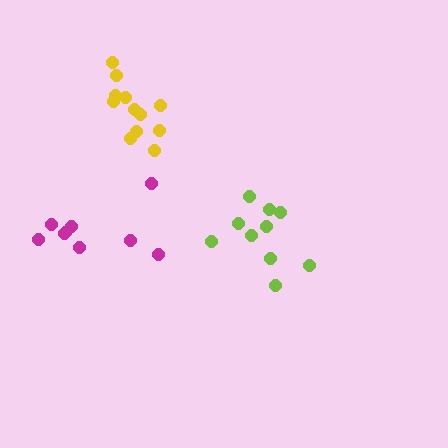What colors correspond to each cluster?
The clusters are colored: yellow, lime, magenta.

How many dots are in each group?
Group 1: 12 dots, Group 2: 10 dots, Group 3: 9 dots (31 total).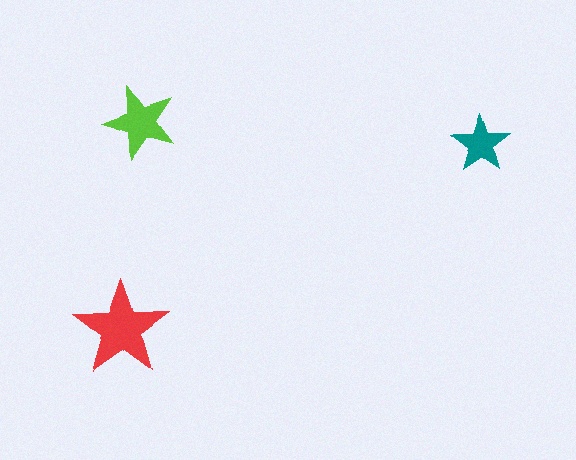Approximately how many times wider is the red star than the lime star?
About 1.5 times wider.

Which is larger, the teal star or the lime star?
The lime one.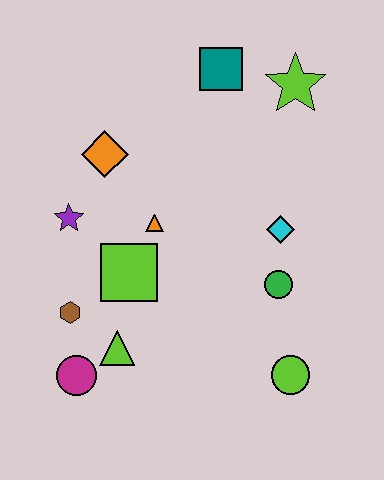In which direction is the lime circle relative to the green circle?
The lime circle is below the green circle.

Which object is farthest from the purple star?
The lime circle is farthest from the purple star.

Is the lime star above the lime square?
Yes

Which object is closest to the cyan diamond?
The green circle is closest to the cyan diamond.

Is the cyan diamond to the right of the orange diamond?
Yes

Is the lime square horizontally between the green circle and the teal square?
No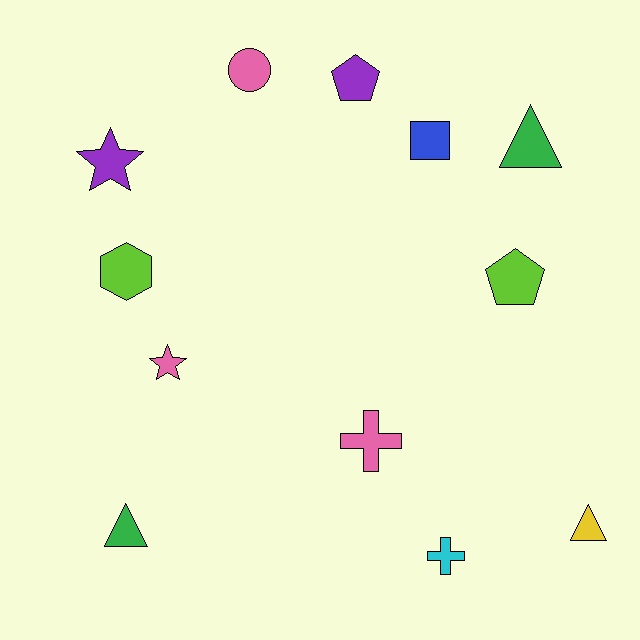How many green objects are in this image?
There are 2 green objects.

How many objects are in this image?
There are 12 objects.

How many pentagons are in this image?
There are 2 pentagons.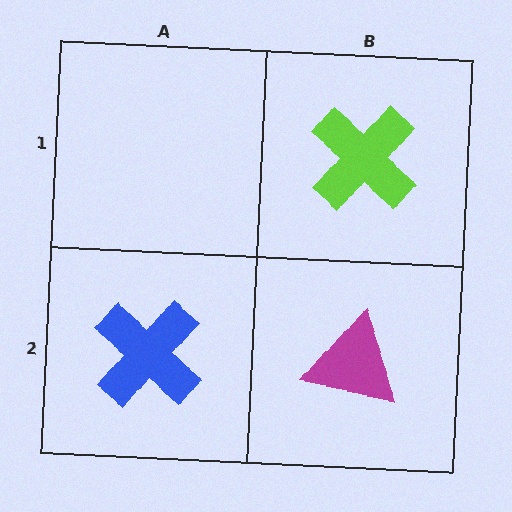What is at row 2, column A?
A blue cross.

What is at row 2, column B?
A magenta triangle.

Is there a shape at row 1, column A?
No, that cell is empty.